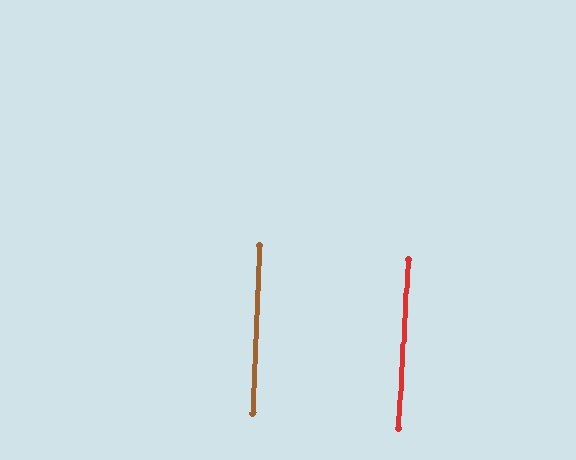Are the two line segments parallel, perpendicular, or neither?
Parallel — their directions differ by only 1.0°.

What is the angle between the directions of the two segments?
Approximately 1 degree.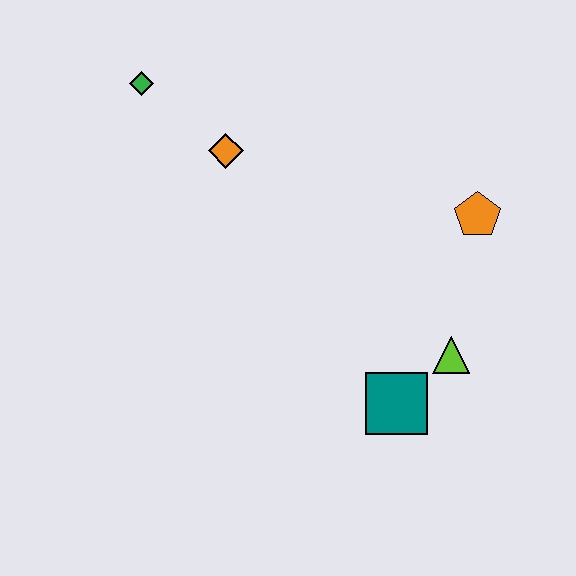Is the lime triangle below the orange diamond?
Yes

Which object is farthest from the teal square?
The green diamond is farthest from the teal square.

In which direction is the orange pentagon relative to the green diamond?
The orange pentagon is to the right of the green diamond.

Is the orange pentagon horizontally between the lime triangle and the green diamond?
No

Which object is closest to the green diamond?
The orange diamond is closest to the green diamond.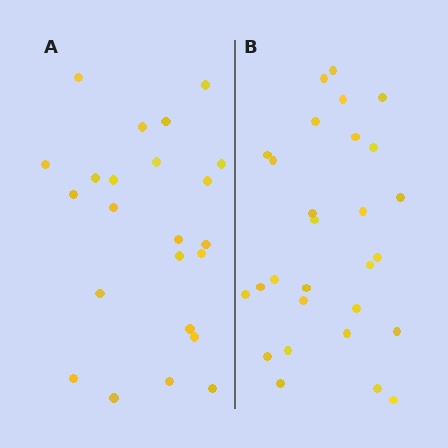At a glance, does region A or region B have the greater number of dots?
Region B (the right region) has more dots.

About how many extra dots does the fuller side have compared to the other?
Region B has about 5 more dots than region A.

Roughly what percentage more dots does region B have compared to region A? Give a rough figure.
About 20% more.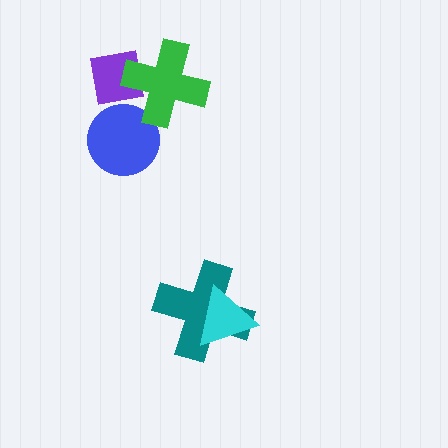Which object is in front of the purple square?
The green cross is in front of the purple square.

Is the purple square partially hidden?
Yes, it is partially covered by another shape.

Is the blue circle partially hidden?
Yes, it is partially covered by another shape.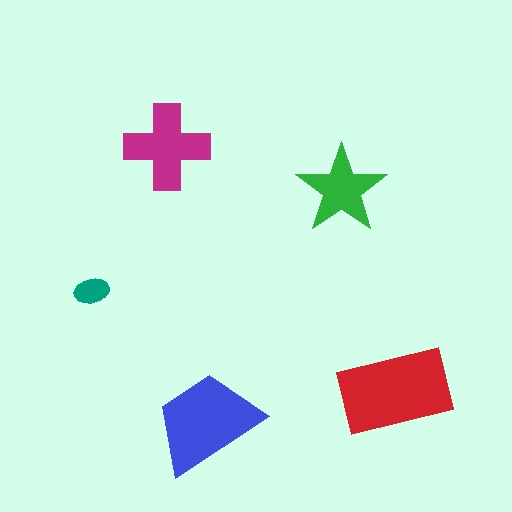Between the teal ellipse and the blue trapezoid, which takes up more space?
The blue trapezoid.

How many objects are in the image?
There are 5 objects in the image.